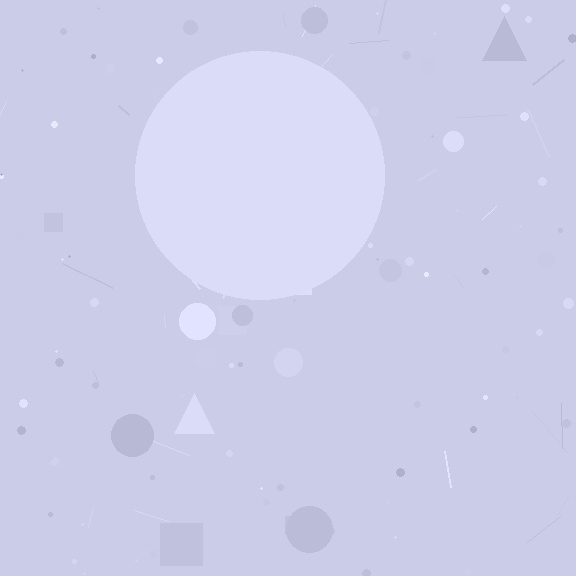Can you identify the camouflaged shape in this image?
The camouflaged shape is a circle.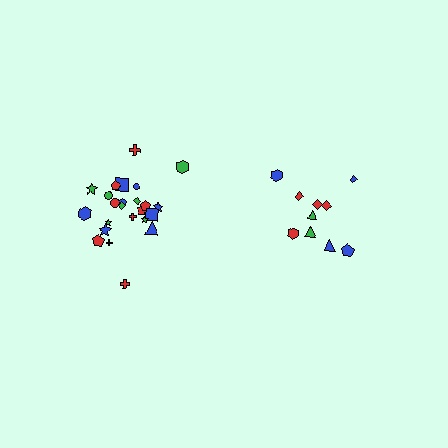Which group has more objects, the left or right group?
The left group.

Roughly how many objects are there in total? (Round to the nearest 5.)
Roughly 35 objects in total.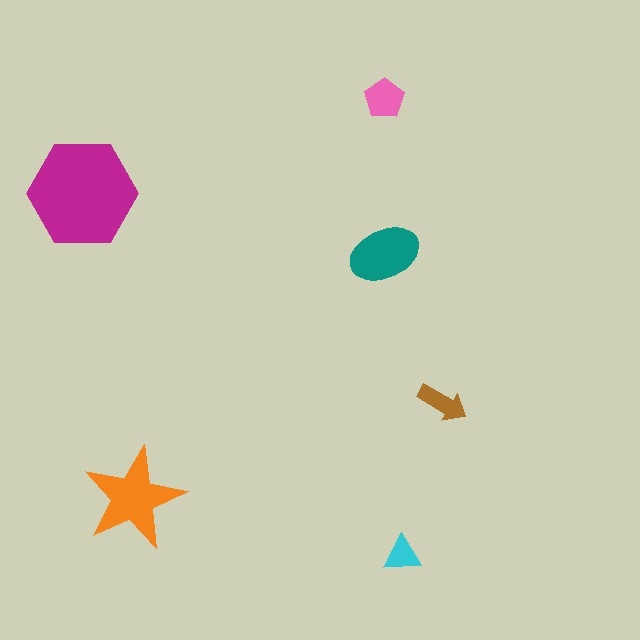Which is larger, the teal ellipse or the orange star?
The orange star.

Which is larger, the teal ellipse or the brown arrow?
The teal ellipse.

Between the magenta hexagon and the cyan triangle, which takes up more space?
The magenta hexagon.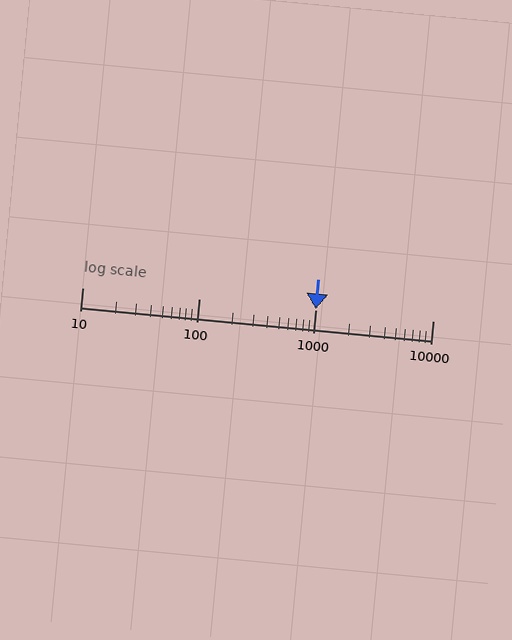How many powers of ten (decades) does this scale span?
The scale spans 3 decades, from 10 to 10000.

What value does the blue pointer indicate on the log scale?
The pointer indicates approximately 1000.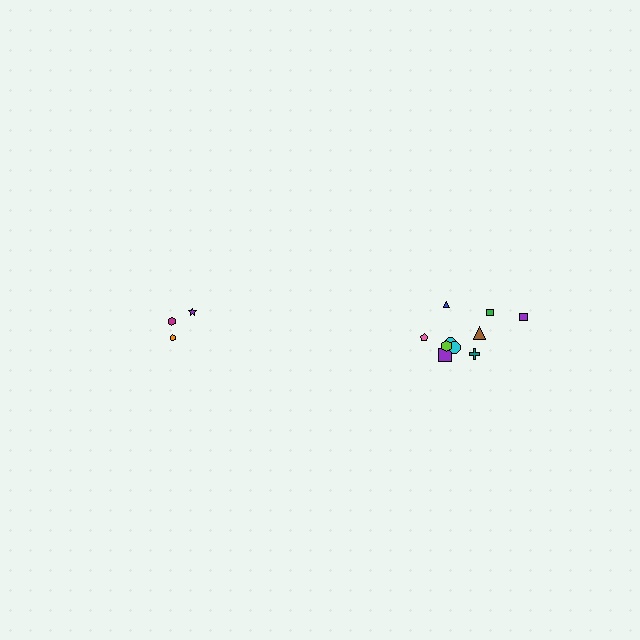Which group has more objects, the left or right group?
The right group.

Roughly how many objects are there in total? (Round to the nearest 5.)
Roughly 15 objects in total.